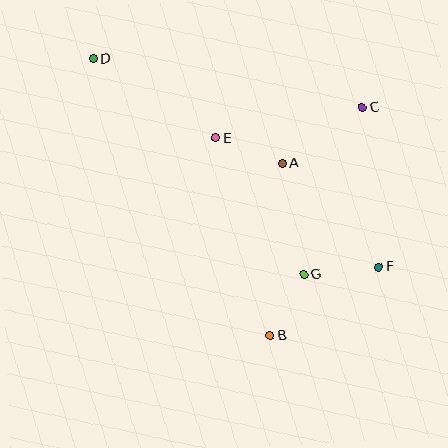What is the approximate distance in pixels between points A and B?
The distance between A and B is approximately 173 pixels.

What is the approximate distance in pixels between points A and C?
The distance between A and C is approximately 97 pixels.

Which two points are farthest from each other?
Points D and F are farthest from each other.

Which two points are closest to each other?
Points B and G are closest to each other.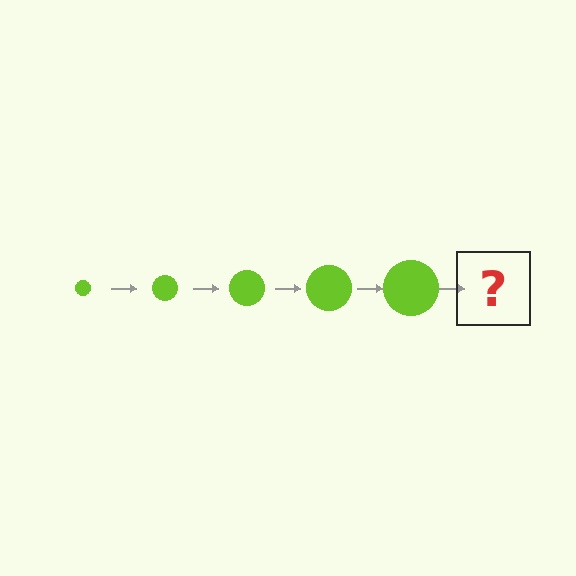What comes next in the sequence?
The next element should be a lime circle, larger than the previous one.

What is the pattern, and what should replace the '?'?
The pattern is that the circle gets progressively larger each step. The '?' should be a lime circle, larger than the previous one.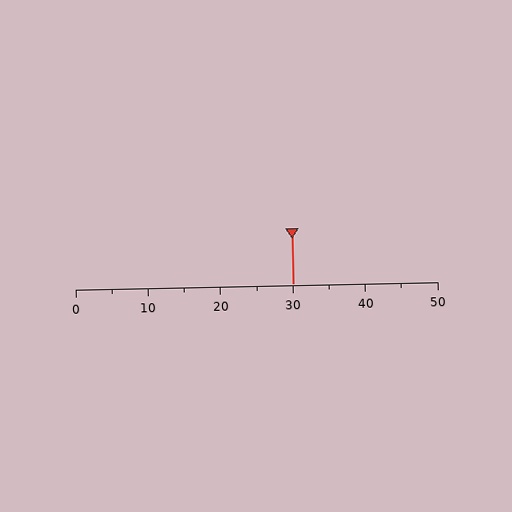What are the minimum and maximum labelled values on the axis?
The axis runs from 0 to 50.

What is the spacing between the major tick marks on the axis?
The major ticks are spaced 10 apart.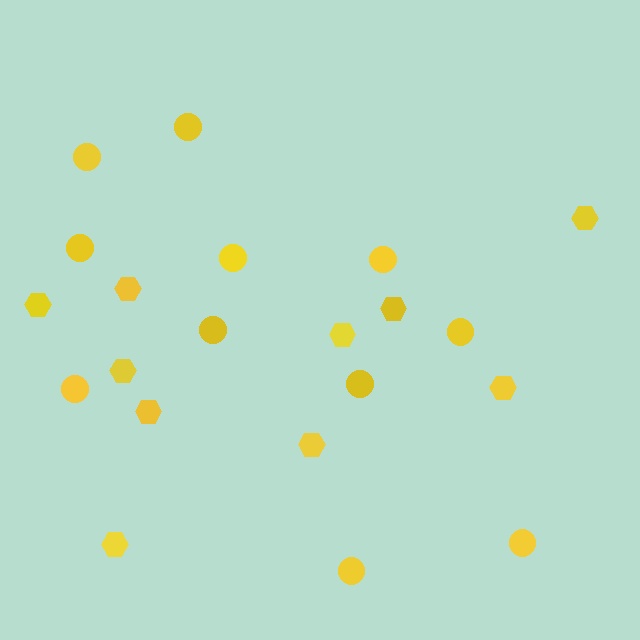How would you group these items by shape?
There are 2 groups: one group of circles (11) and one group of hexagons (10).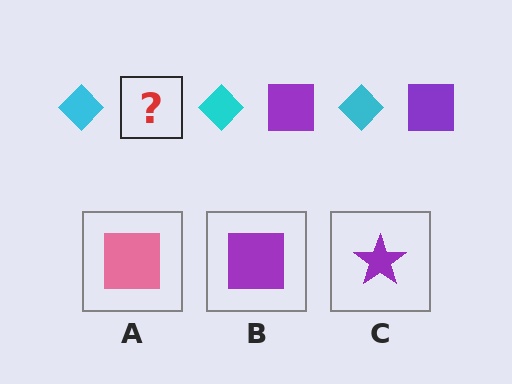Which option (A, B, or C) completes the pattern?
B.